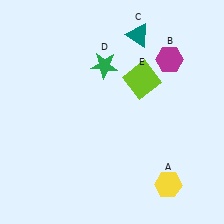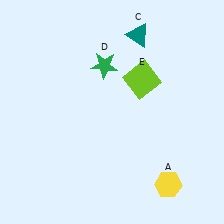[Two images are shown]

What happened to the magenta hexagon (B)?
The magenta hexagon (B) was removed in Image 2. It was in the top-right area of Image 1.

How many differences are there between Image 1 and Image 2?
There is 1 difference between the two images.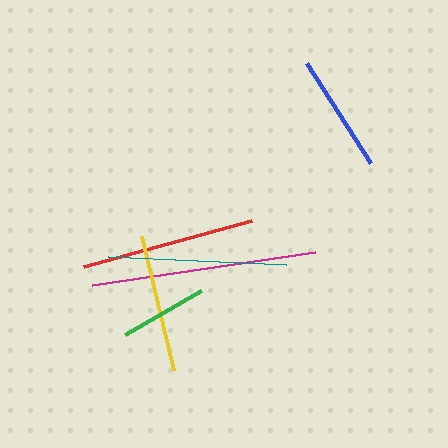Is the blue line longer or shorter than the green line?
The blue line is longer than the green line.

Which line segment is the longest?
The magenta line is the longest at approximately 225 pixels.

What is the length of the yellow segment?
The yellow segment is approximately 137 pixels long.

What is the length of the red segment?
The red segment is approximately 175 pixels long.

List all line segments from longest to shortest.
From longest to shortest: magenta, teal, red, yellow, blue, green.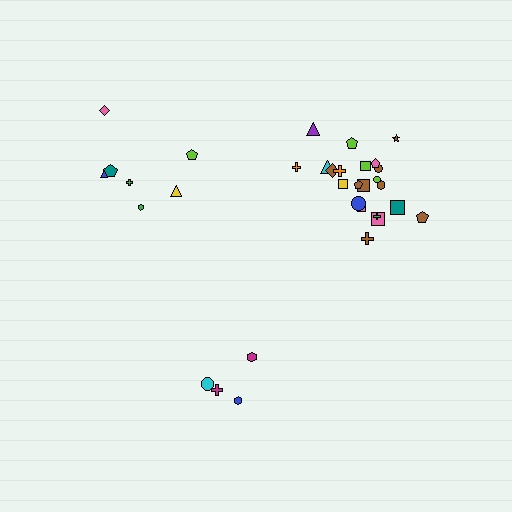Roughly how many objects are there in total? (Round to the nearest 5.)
Roughly 35 objects in total.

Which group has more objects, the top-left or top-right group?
The top-right group.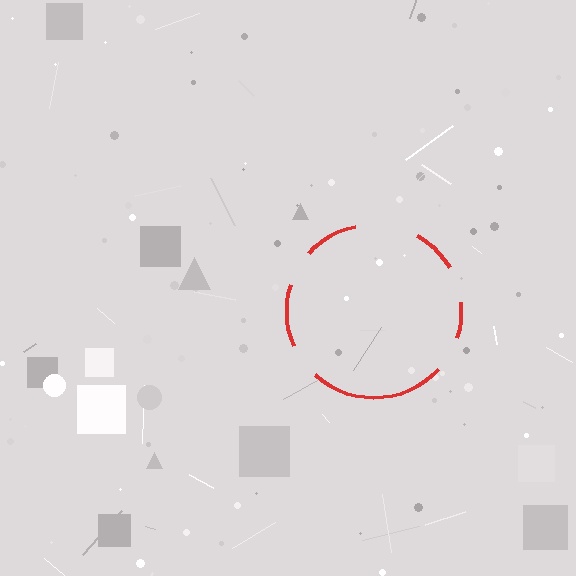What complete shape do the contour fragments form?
The contour fragments form a circle.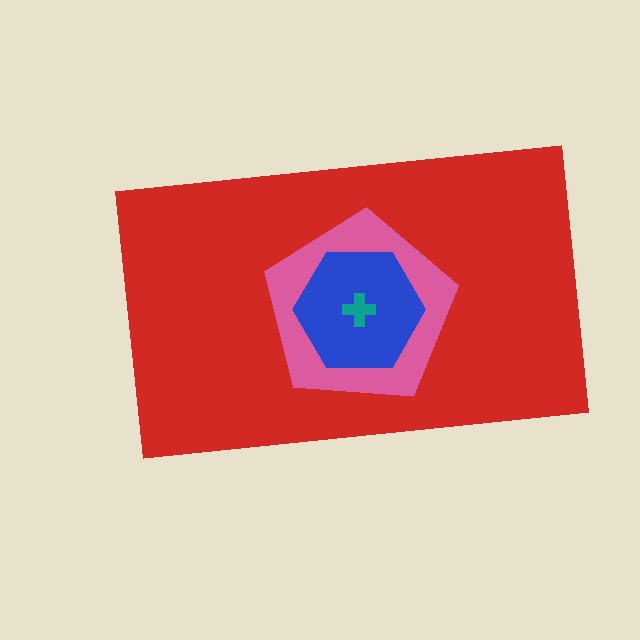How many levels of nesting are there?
4.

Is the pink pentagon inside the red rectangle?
Yes.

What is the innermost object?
The teal cross.